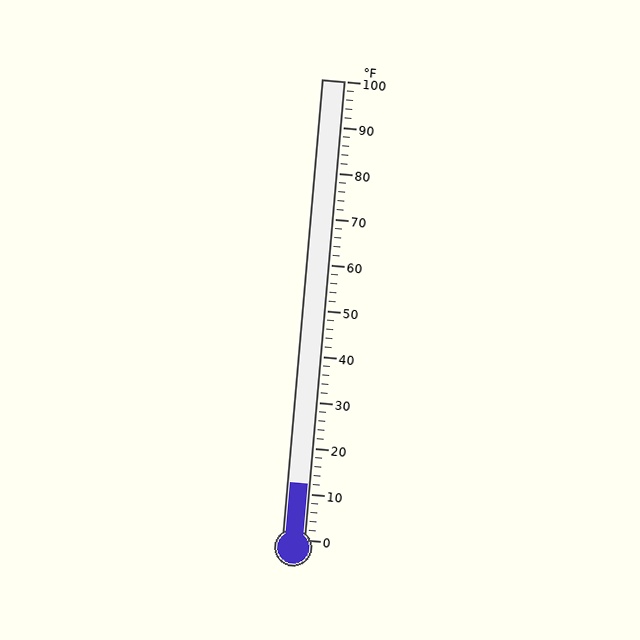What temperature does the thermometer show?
The thermometer shows approximately 12°F.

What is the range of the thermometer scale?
The thermometer scale ranges from 0°F to 100°F.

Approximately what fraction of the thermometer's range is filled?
The thermometer is filled to approximately 10% of its range.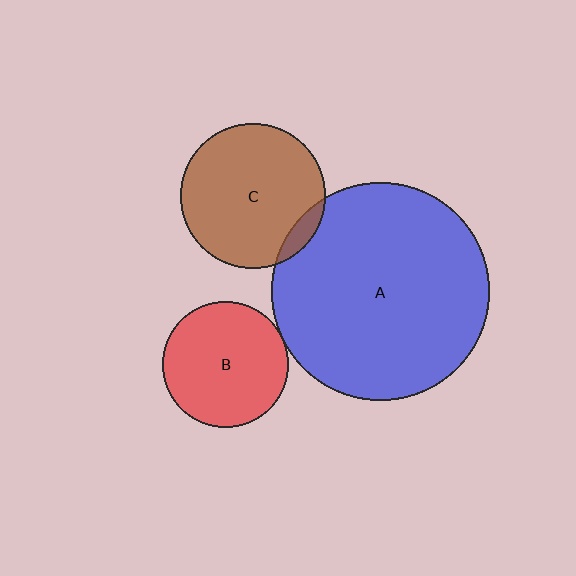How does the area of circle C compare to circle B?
Approximately 1.3 times.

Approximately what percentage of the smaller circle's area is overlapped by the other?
Approximately 5%.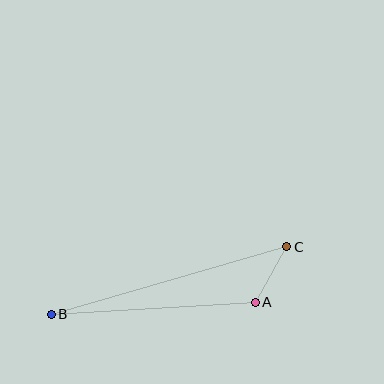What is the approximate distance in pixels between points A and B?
The distance between A and B is approximately 204 pixels.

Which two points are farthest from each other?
Points B and C are farthest from each other.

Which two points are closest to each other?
Points A and C are closest to each other.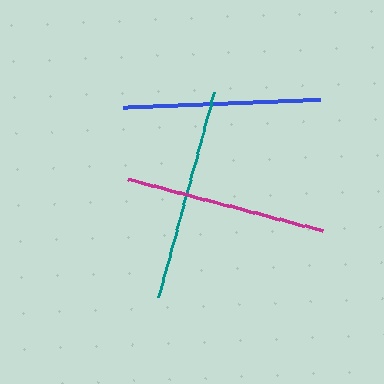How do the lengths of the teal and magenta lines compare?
The teal and magenta lines are approximately the same length.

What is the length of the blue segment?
The blue segment is approximately 197 pixels long.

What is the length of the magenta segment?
The magenta segment is approximately 202 pixels long.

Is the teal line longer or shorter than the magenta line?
The teal line is longer than the magenta line.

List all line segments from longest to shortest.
From longest to shortest: teal, magenta, blue.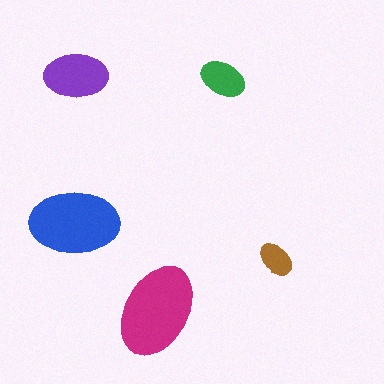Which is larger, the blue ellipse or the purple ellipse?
The blue one.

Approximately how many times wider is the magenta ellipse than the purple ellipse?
About 1.5 times wider.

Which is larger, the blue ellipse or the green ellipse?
The blue one.